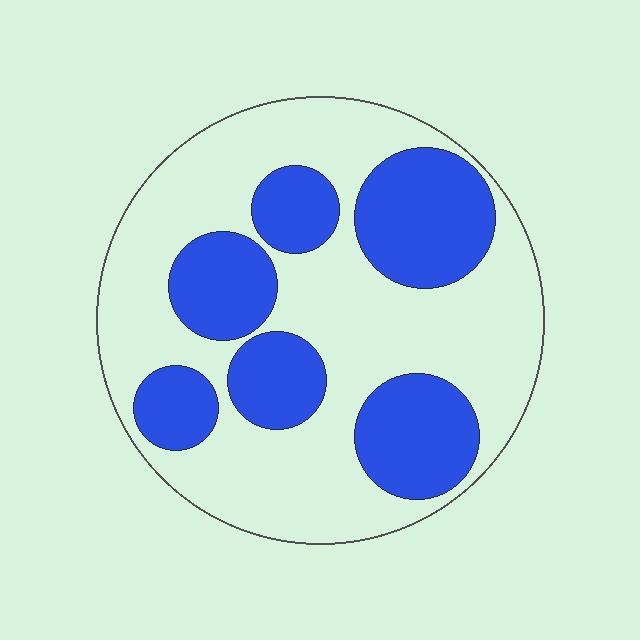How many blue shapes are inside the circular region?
6.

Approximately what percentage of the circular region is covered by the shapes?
Approximately 35%.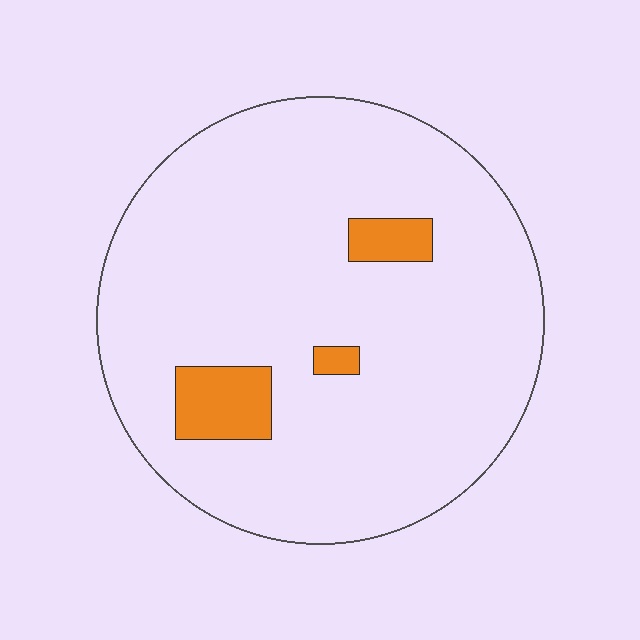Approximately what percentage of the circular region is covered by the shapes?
Approximately 10%.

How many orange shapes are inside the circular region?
3.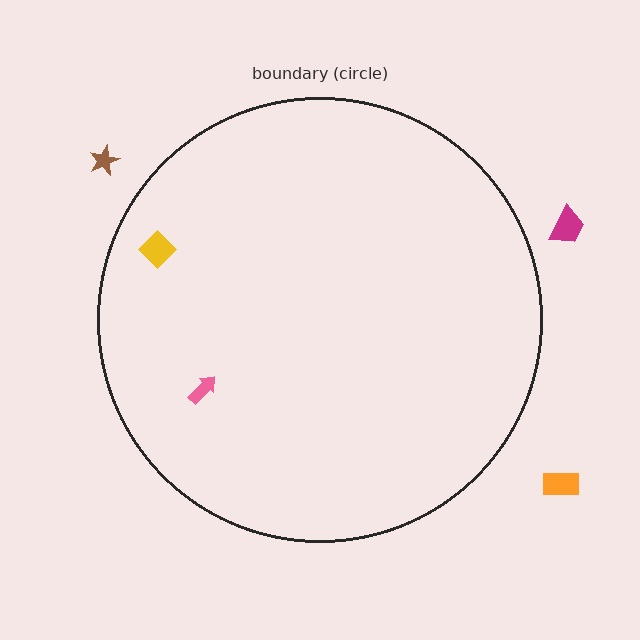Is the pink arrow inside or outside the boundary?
Inside.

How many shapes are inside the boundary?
2 inside, 3 outside.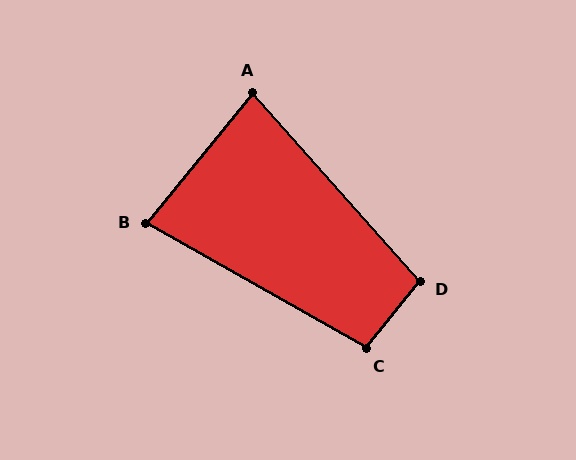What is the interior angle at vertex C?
Approximately 99 degrees (obtuse).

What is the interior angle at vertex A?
Approximately 81 degrees (acute).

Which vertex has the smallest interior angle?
B, at approximately 81 degrees.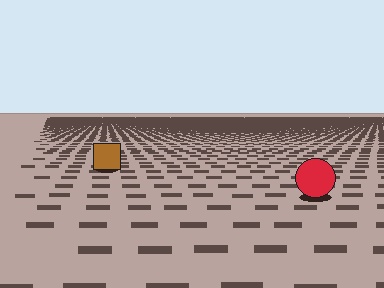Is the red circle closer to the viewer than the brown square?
Yes. The red circle is closer — you can tell from the texture gradient: the ground texture is coarser near it.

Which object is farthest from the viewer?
The brown square is farthest from the viewer. It appears smaller and the ground texture around it is denser.